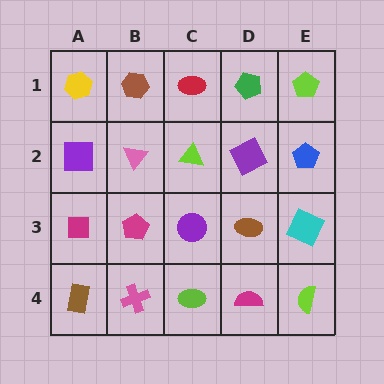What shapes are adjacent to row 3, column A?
A purple square (row 2, column A), a brown rectangle (row 4, column A), a magenta pentagon (row 3, column B).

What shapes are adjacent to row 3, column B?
A pink triangle (row 2, column B), a pink cross (row 4, column B), a magenta square (row 3, column A), a purple circle (row 3, column C).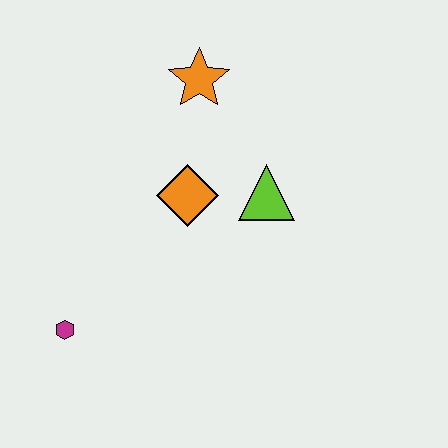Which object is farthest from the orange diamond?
The magenta hexagon is farthest from the orange diamond.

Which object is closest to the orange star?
The orange diamond is closest to the orange star.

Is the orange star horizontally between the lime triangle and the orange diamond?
Yes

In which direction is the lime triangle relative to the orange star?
The lime triangle is below the orange star.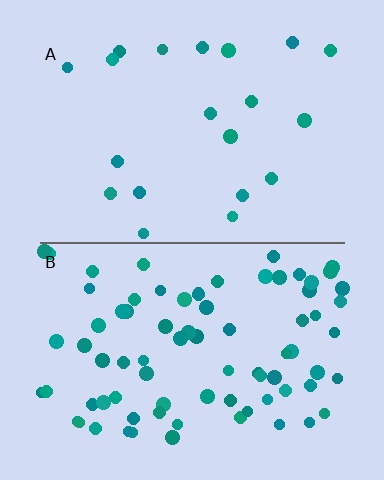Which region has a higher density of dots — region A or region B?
B (the bottom).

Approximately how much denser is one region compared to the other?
Approximately 3.9× — region B over region A.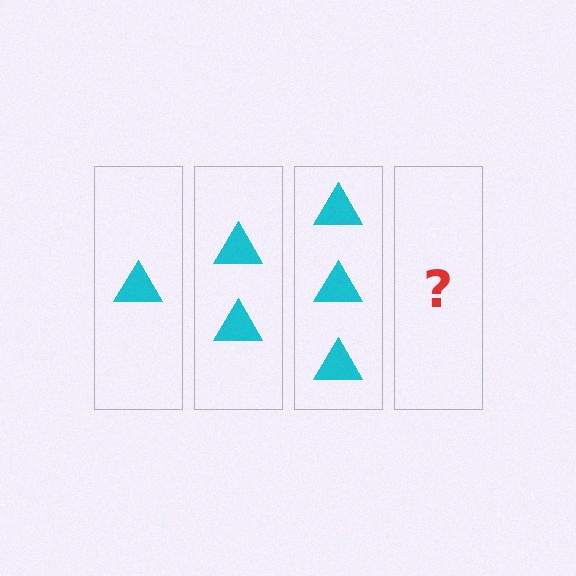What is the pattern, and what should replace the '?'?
The pattern is that each step adds one more triangle. The '?' should be 4 triangles.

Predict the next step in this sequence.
The next step is 4 triangles.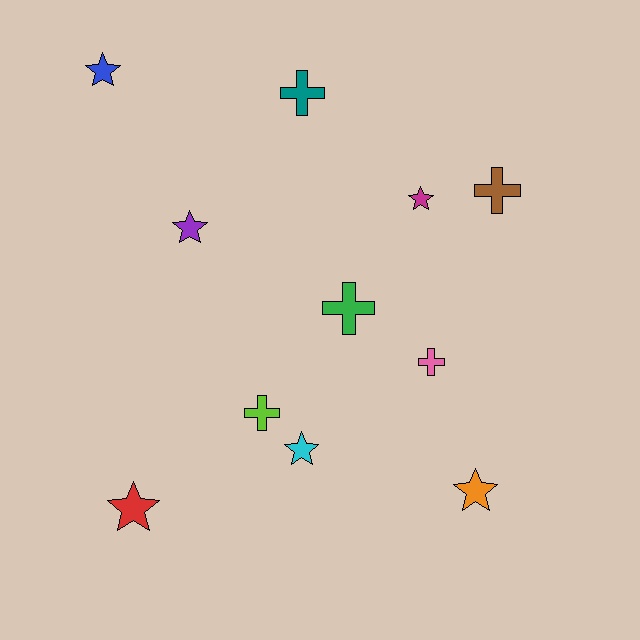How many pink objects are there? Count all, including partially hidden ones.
There is 1 pink object.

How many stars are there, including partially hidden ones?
There are 6 stars.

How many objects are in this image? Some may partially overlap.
There are 11 objects.